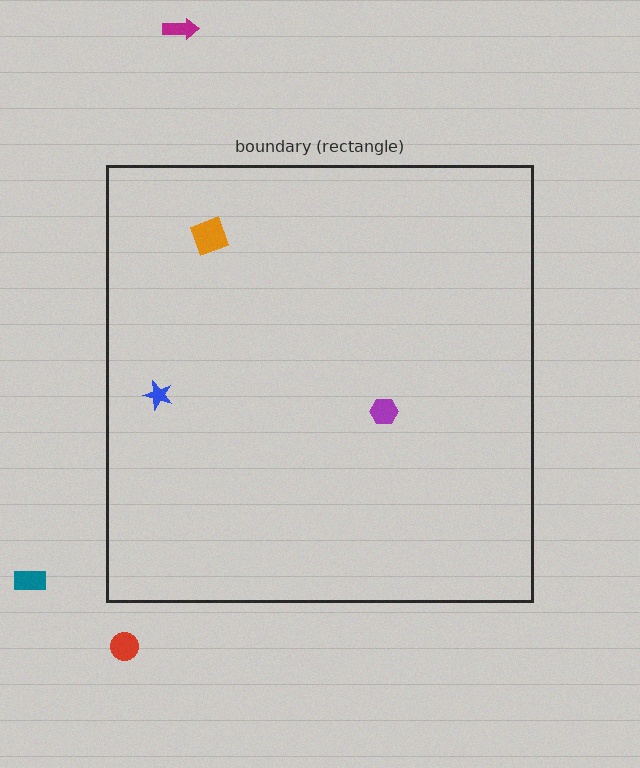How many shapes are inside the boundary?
3 inside, 3 outside.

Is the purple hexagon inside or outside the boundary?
Inside.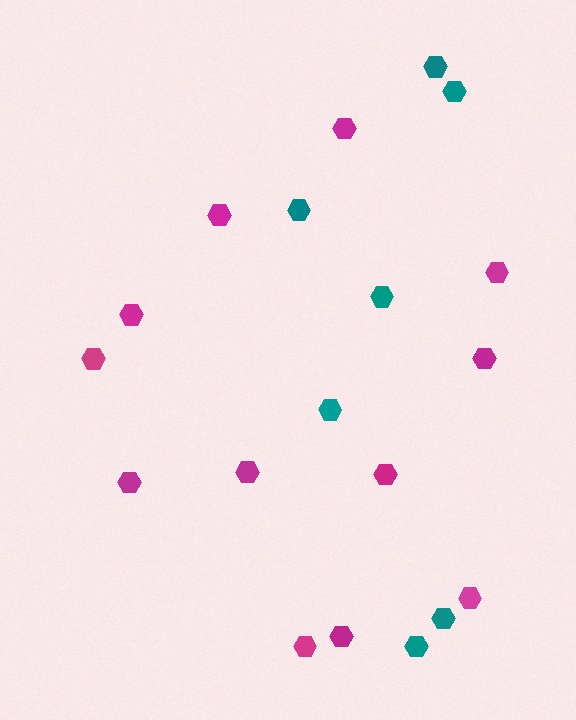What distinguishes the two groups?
There are 2 groups: one group of teal hexagons (7) and one group of magenta hexagons (12).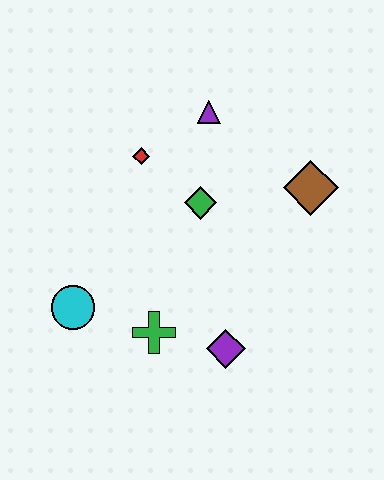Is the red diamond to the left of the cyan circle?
No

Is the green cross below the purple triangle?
Yes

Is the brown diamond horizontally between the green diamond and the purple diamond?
No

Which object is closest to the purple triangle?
The red diamond is closest to the purple triangle.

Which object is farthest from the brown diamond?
The cyan circle is farthest from the brown diamond.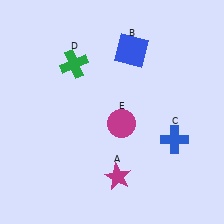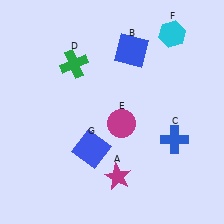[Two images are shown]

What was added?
A cyan hexagon (F), a blue square (G) were added in Image 2.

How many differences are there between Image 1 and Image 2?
There are 2 differences between the two images.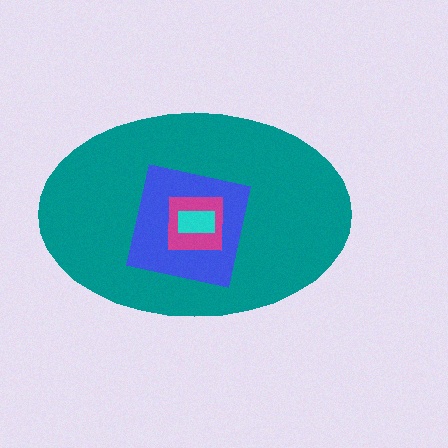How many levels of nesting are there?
4.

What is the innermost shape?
The cyan rectangle.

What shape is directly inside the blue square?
The magenta square.